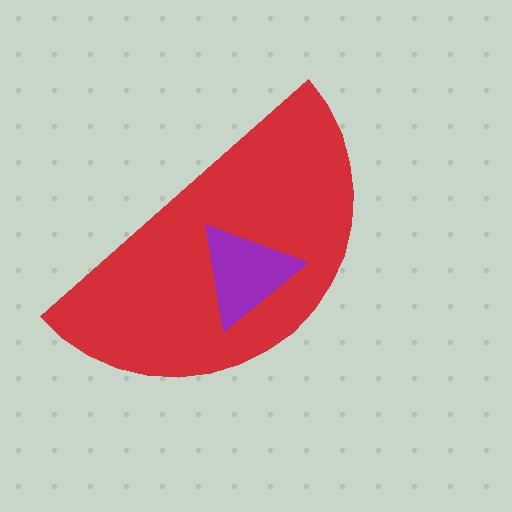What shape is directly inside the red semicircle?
The purple triangle.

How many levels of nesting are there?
2.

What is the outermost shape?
The red semicircle.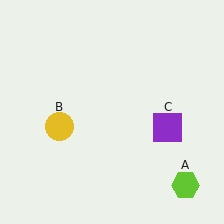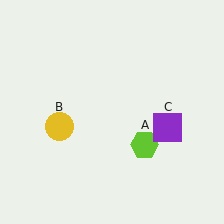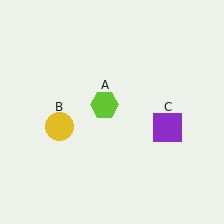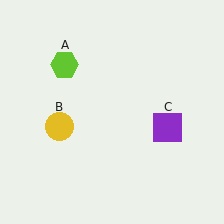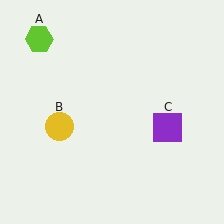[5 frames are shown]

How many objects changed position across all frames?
1 object changed position: lime hexagon (object A).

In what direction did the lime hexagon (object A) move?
The lime hexagon (object A) moved up and to the left.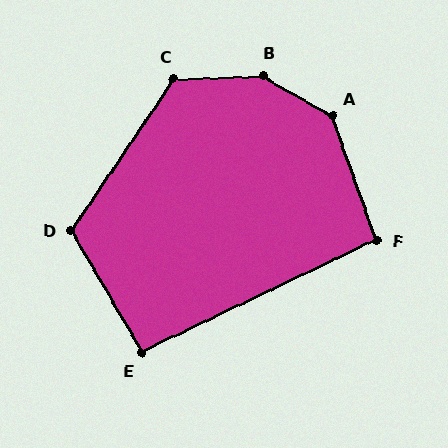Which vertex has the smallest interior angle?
E, at approximately 94 degrees.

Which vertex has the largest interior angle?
B, at approximately 148 degrees.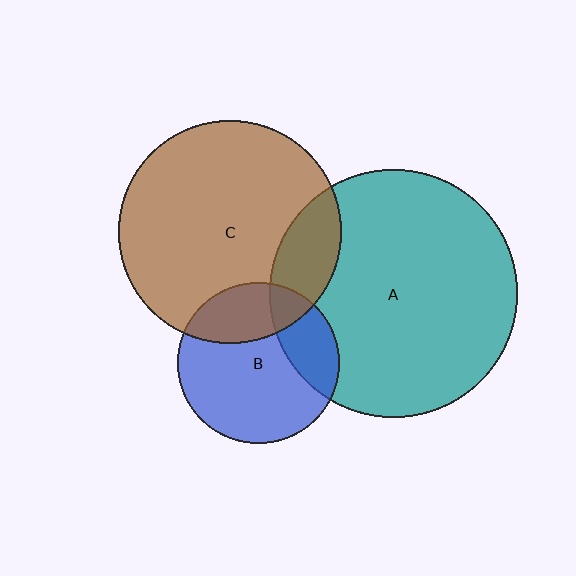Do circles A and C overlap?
Yes.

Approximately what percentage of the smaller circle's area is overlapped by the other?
Approximately 15%.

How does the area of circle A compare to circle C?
Approximately 1.2 times.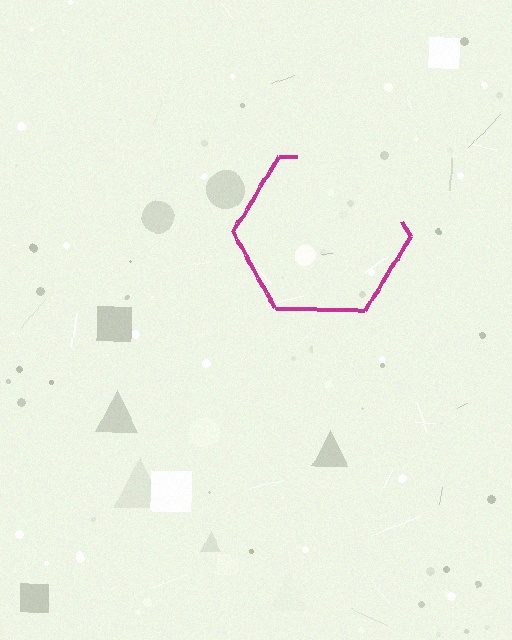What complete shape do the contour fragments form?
The contour fragments form a hexagon.